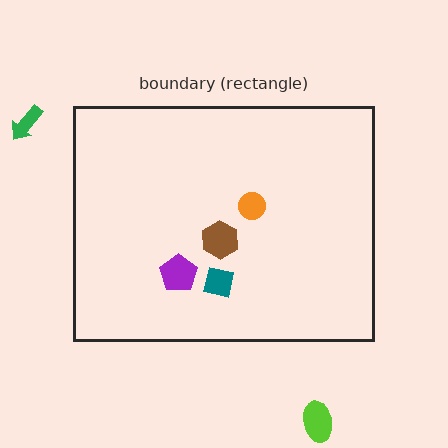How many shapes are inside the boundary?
4 inside, 2 outside.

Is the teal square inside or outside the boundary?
Inside.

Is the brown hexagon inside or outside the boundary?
Inside.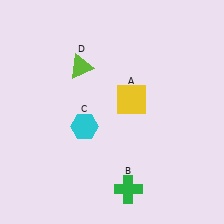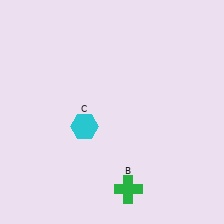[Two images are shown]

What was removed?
The yellow square (A), the lime triangle (D) were removed in Image 2.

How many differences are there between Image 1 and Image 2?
There are 2 differences between the two images.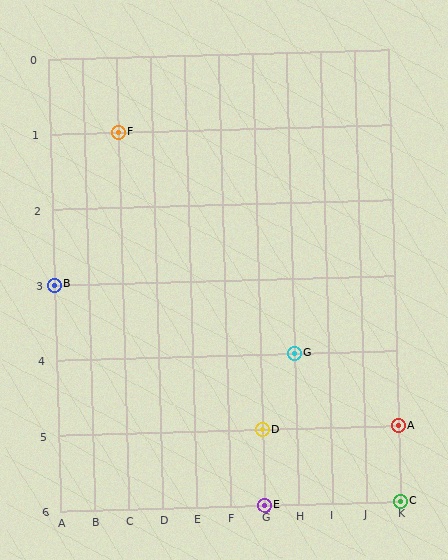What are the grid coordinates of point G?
Point G is at grid coordinates (H, 4).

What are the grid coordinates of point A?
Point A is at grid coordinates (K, 5).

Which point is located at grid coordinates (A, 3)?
Point B is at (A, 3).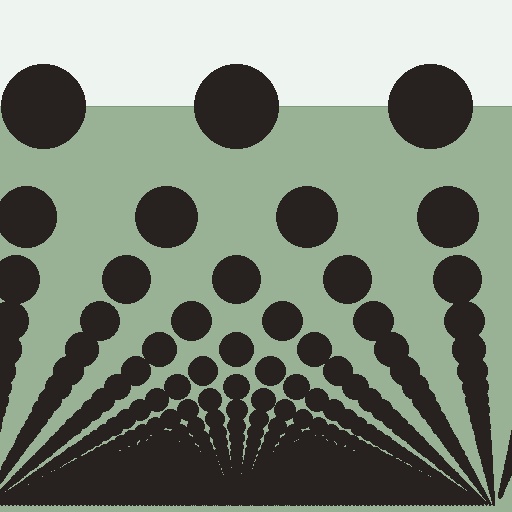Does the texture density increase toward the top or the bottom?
Density increases toward the bottom.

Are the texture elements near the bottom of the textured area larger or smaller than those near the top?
Smaller. The gradient is inverted — elements near the bottom are smaller and denser.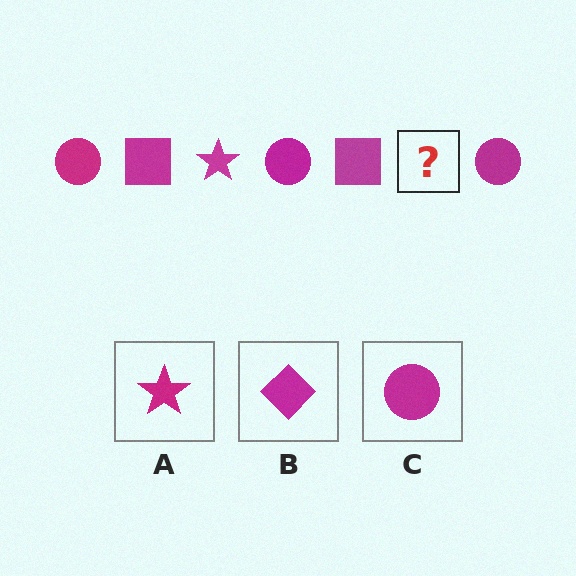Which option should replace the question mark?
Option A.